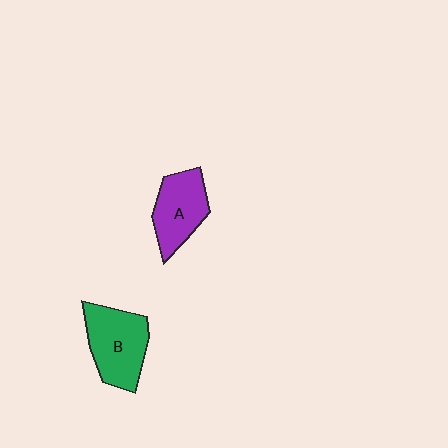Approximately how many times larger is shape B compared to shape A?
Approximately 1.2 times.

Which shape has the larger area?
Shape B (green).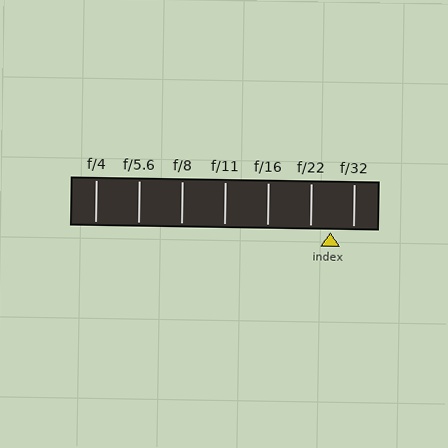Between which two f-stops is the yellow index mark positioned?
The index mark is between f/22 and f/32.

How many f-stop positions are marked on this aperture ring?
There are 7 f-stop positions marked.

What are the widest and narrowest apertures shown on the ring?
The widest aperture shown is f/4 and the narrowest is f/32.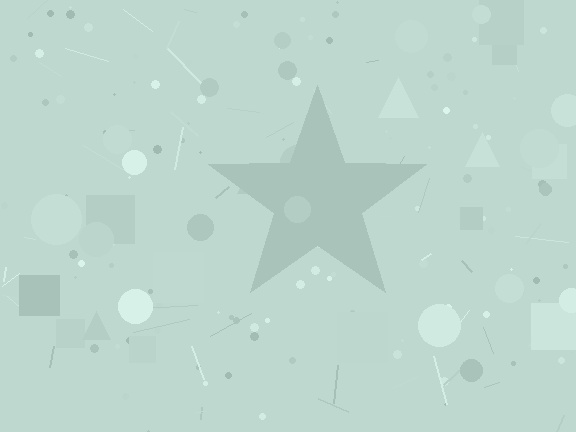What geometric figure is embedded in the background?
A star is embedded in the background.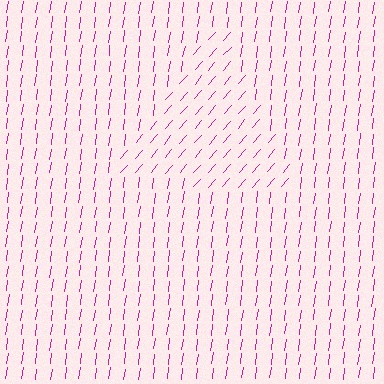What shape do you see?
I see a triangle.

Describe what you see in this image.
The image is filled with small magenta line segments. A triangle region in the image has lines oriented differently from the surrounding lines, creating a visible texture boundary.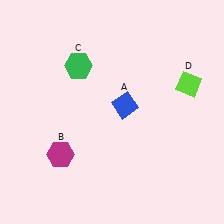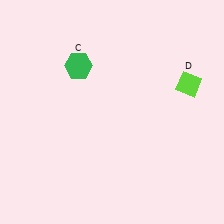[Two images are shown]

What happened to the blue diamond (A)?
The blue diamond (A) was removed in Image 2. It was in the top-right area of Image 1.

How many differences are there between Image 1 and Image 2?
There are 2 differences between the two images.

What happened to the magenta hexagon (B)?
The magenta hexagon (B) was removed in Image 2. It was in the bottom-left area of Image 1.